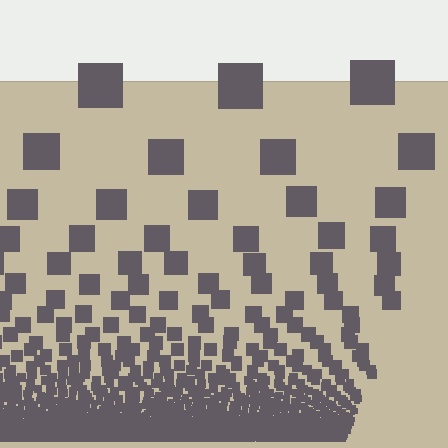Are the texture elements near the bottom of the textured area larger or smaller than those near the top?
Smaller. The gradient is inverted — elements near the bottom are smaller and denser.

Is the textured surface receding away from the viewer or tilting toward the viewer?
The surface appears to tilt toward the viewer. Texture elements get larger and sparser toward the top.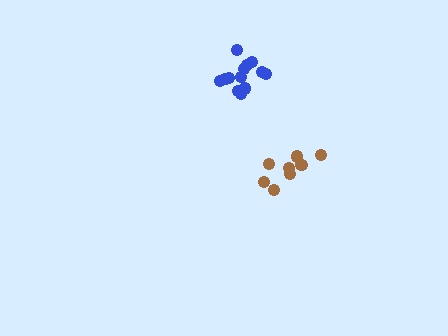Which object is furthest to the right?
The brown cluster is rightmost.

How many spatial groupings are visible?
There are 2 spatial groupings.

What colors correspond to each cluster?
The clusters are colored: brown, blue.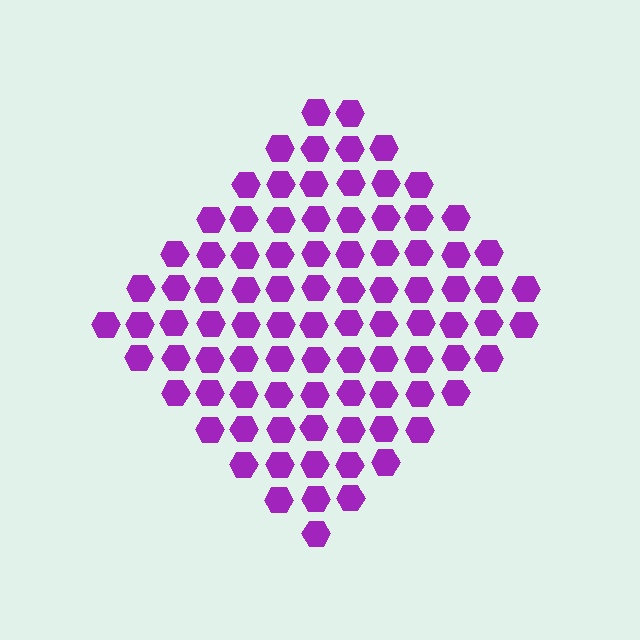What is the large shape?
The large shape is a diamond.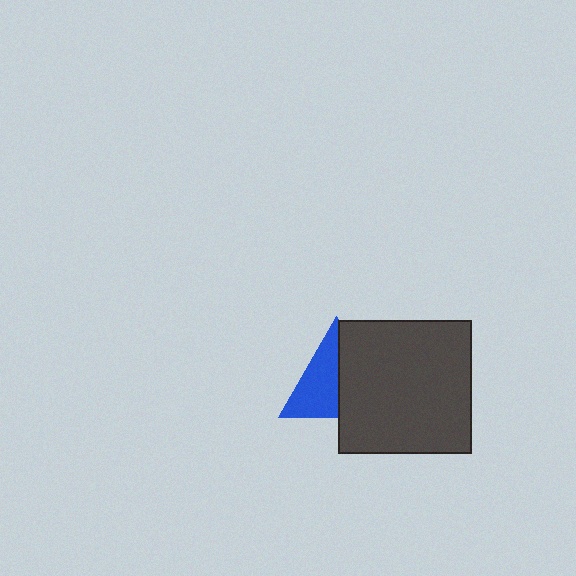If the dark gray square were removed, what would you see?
You would see the complete blue triangle.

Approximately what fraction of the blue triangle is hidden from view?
Roughly 48% of the blue triangle is hidden behind the dark gray square.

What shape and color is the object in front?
The object in front is a dark gray square.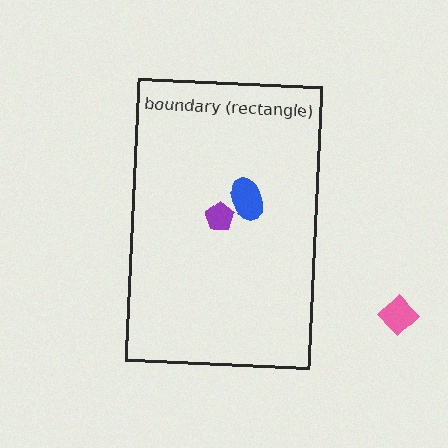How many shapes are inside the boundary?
2 inside, 1 outside.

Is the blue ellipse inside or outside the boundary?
Inside.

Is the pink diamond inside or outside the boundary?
Outside.